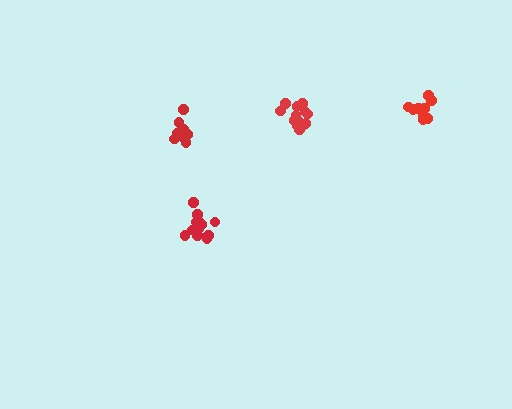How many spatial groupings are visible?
There are 4 spatial groupings.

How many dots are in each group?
Group 1: 10 dots, Group 2: 14 dots, Group 3: 10 dots, Group 4: 14 dots (48 total).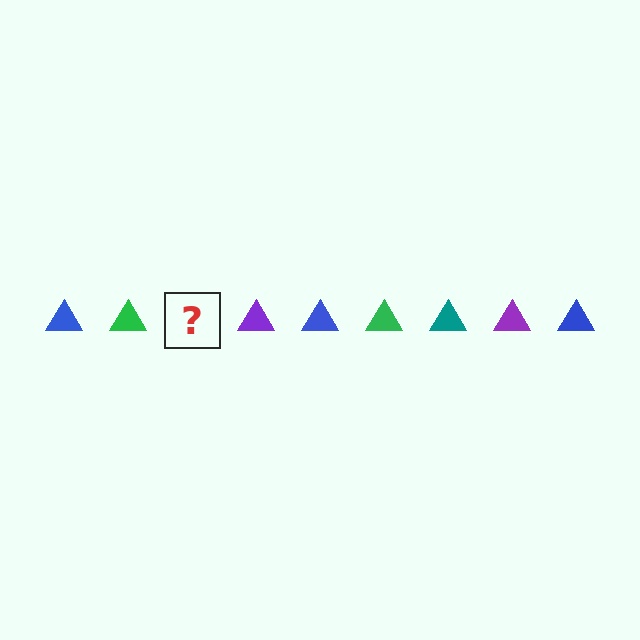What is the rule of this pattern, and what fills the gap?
The rule is that the pattern cycles through blue, green, teal, purple triangles. The gap should be filled with a teal triangle.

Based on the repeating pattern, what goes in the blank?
The blank should be a teal triangle.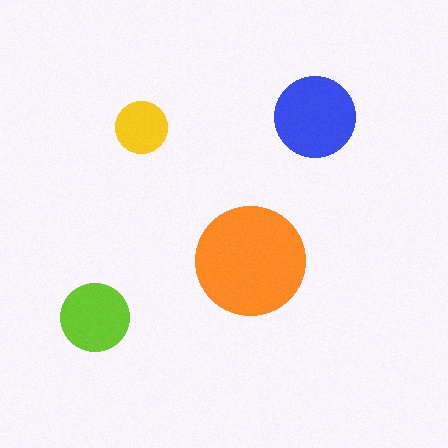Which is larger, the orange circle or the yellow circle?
The orange one.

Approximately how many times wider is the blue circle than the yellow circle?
About 1.5 times wider.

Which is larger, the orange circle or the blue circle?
The orange one.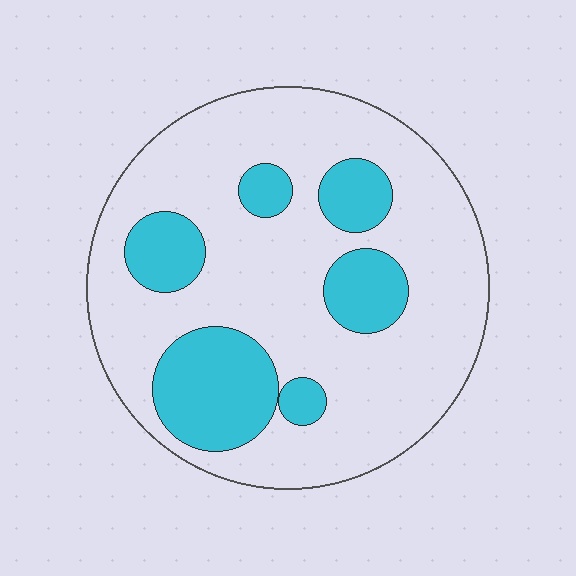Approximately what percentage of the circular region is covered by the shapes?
Approximately 25%.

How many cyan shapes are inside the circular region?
6.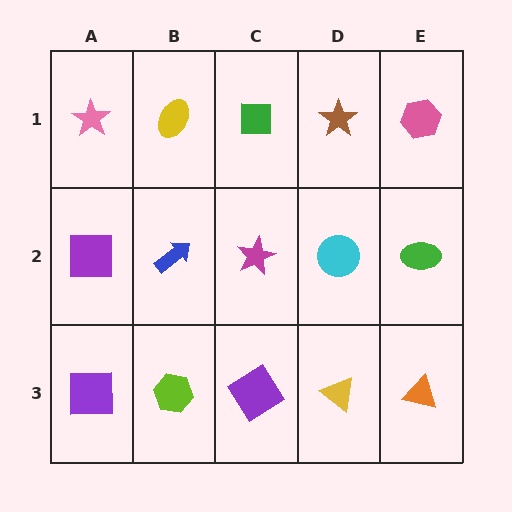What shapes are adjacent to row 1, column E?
A green ellipse (row 2, column E), a brown star (row 1, column D).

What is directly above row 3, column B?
A blue arrow.